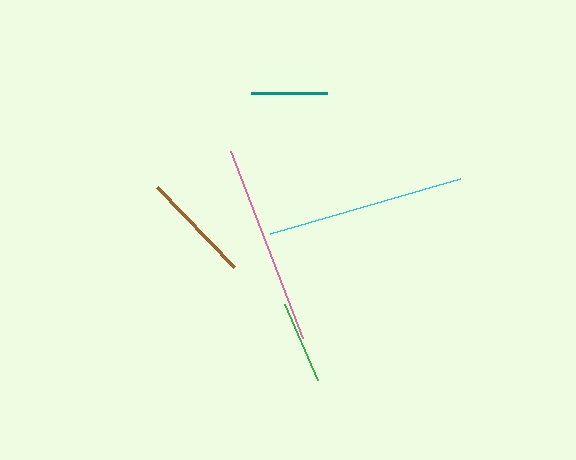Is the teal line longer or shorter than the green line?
The green line is longer than the teal line.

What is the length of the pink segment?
The pink segment is approximately 201 pixels long.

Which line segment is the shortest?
The teal line is the shortest at approximately 76 pixels.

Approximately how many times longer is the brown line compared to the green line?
The brown line is approximately 1.3 times the length of the green line.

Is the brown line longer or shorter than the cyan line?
The cyan line is longer than the brown line.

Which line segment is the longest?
The pink line is the longest at approximately 201 pixels.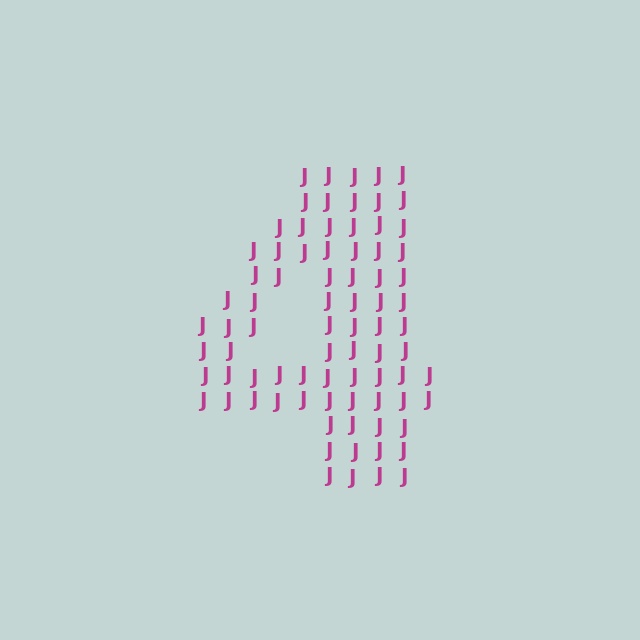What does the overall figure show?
The overall figure shows the digit 4.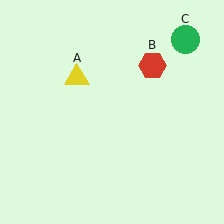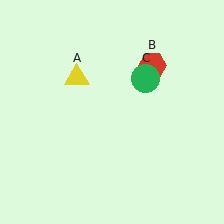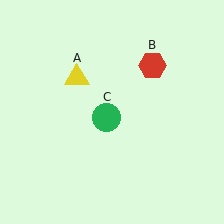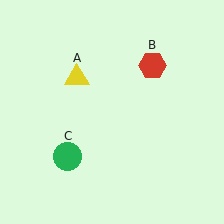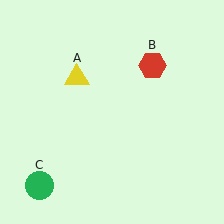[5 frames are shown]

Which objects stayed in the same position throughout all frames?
Yellow triangle (object A) and red hexagon (object B) remained stationary.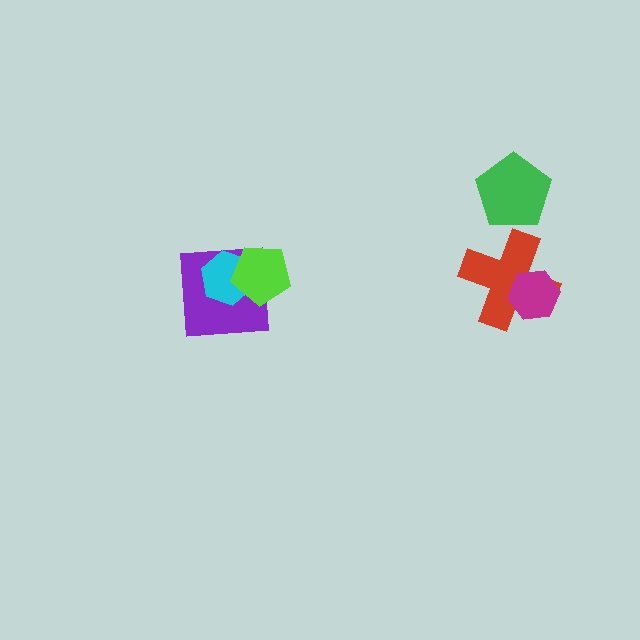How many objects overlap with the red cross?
1 object overlaps with the red cross.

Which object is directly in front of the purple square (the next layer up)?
The cyan hexagon is directly in front of the purple square.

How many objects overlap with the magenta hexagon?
1 object overlaps with the magenta hexagon.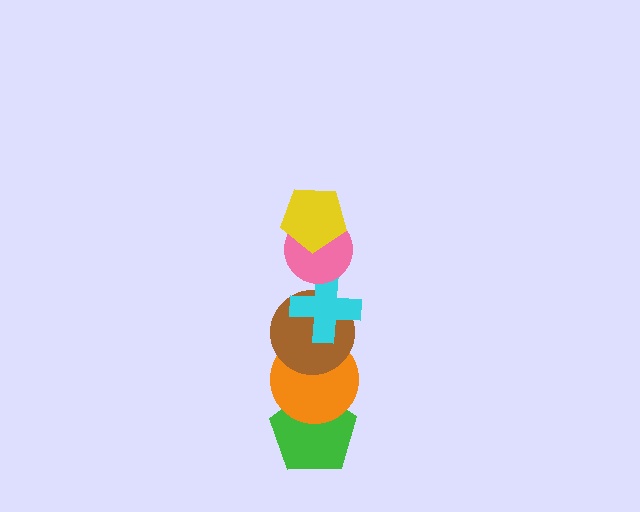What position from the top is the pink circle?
The pink circle is 2nd from the top.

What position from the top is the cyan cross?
The cyan cross is 3rd from the top.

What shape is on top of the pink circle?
The yellow pentagon is on top of the pink circle.